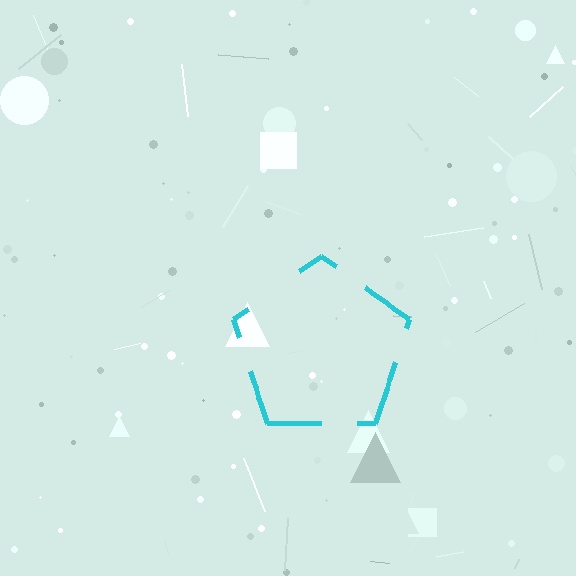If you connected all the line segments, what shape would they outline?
They would outline a pentagon.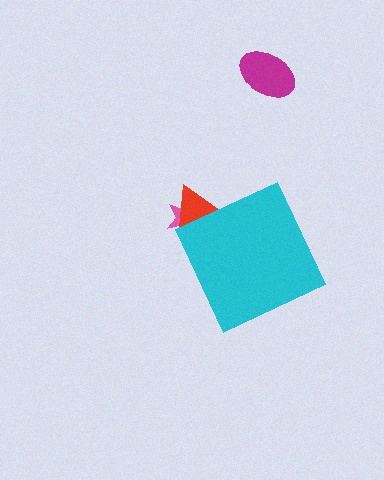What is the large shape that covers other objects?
A cyan diamond.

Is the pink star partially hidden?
Yes, the pink star is partially hidden behind the cyan diamond.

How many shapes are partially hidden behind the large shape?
2 shapes are partially hidden.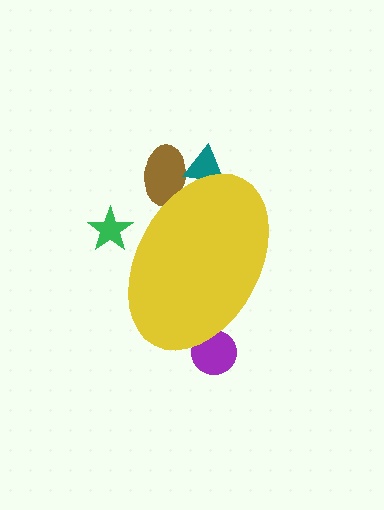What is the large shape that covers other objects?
A yellow ellipse.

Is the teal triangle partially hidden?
Yes, the teal triangle is partially hidden behind the yellow ellipse.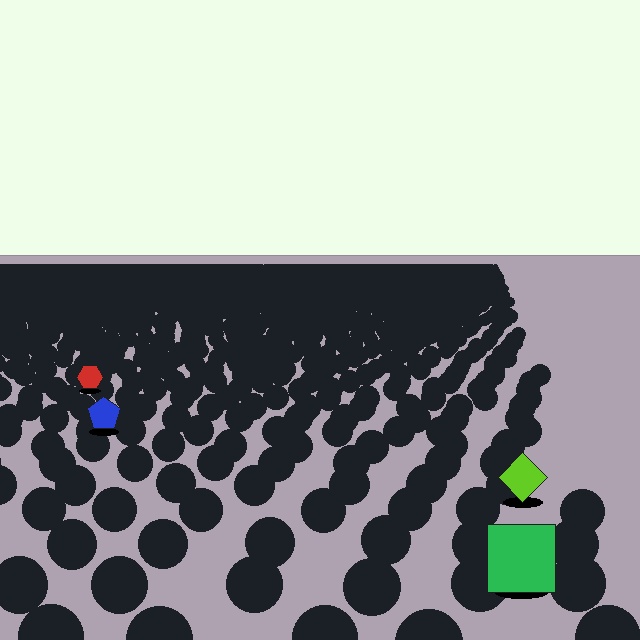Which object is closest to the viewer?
The green square is closest. The texture marks near it are larger and more spread out.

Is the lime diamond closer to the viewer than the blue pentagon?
Yes. The lime diamond is closer — you can tell from the texture gradient: the ground texture is coarser near it.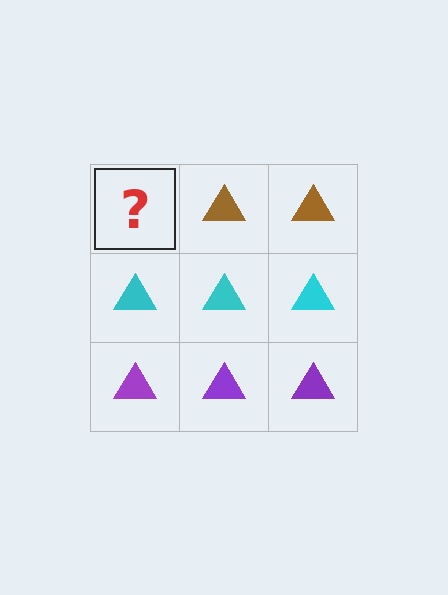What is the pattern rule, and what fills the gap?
The rule is that each row has a consistent color. The gap should be filled with a brown triangle.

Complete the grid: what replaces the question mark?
The question mark should be replaced with a brown triangle.